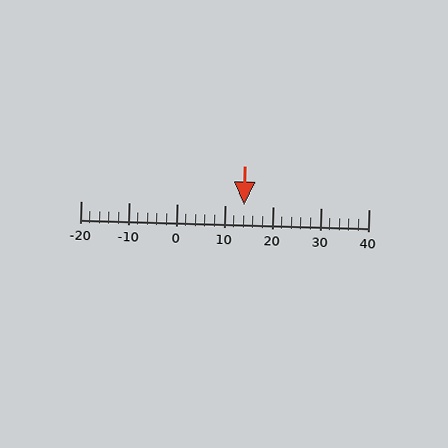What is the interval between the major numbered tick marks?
The major tick marks are spaced 10 units apart.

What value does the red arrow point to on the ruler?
The red arrow points to approximately 14.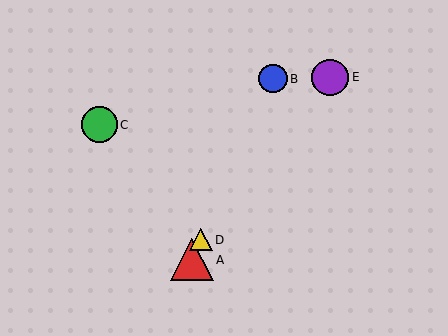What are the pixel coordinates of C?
Object C is at (99, 125).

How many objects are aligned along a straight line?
3 objects (A, B, D) are aligned along a straight line.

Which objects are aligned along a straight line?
Objects A, B, D are aligned along a straight line.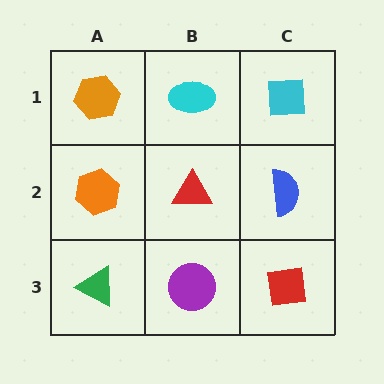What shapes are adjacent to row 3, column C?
A blue semicircle (row 2, column C), a purple circle (row 3, column B).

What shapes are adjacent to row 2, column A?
An orange hexagon (row 1, column A), a green triangle (row 3, column A), a red triangle (row 2, column B).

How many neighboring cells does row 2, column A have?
3.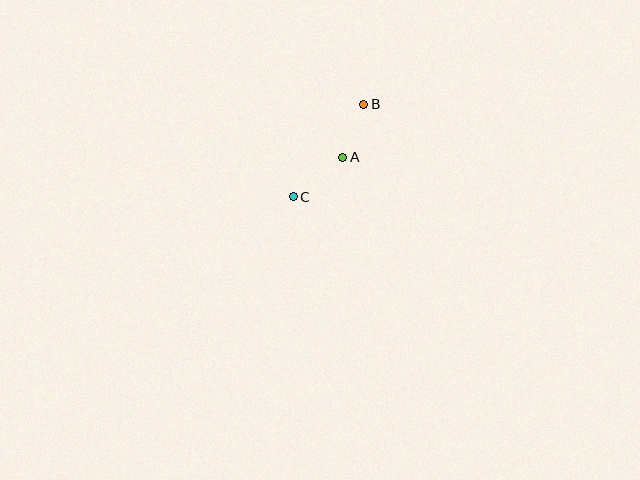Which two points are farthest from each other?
Points B and C are farthest from each other.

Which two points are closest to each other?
Points A and B are closest to each other.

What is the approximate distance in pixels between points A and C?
The distance between A and C is approximately 63 pixels.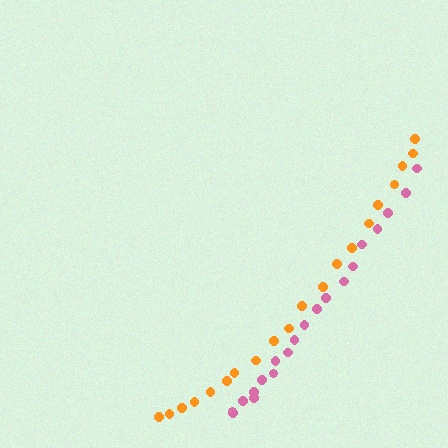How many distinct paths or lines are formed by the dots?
There are 2 distinct paths.